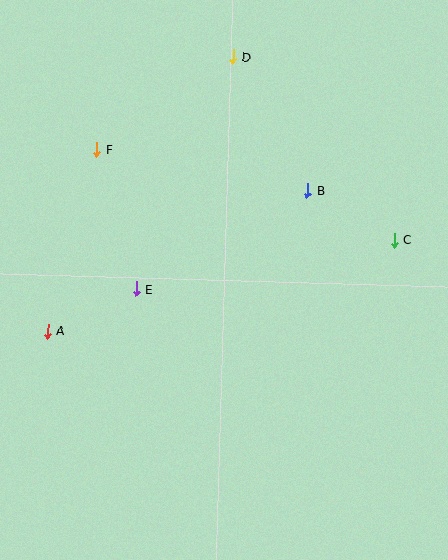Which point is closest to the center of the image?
Point E at (136, 289) is closest to the center.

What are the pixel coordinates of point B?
Point B is at (307, 191).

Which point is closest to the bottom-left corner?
Point A is closest to the bottom-left corner.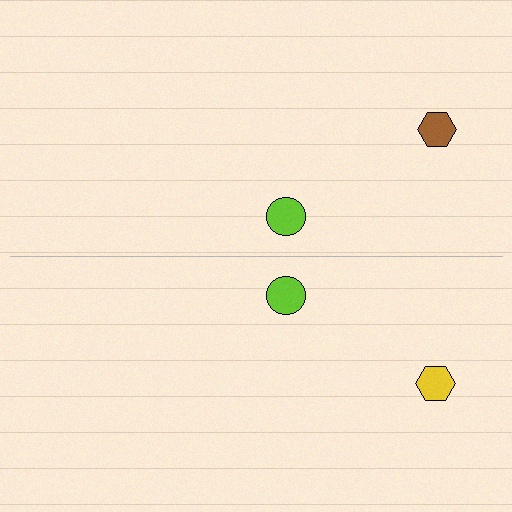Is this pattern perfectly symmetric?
No, the pattern is not perfectly symmetric. The yellow hexagon on the bottom side breaks the symmetry — its mirror counterpart is brown.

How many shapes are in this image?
There are 4 shapes in this image.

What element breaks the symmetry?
The yellow hexagon on the bottom side breaks the symmetry — its mirror counterpart is brown.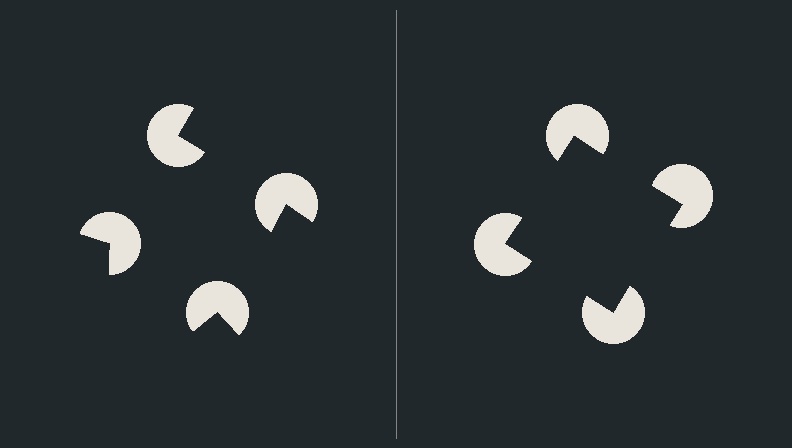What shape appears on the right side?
An illusory square.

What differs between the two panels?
The pac-man discs are positioned identically on both sides; only the wedge orientations differ. On the right they align to a square; on the left they are misaligned.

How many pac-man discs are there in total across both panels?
8 — 4 on each side.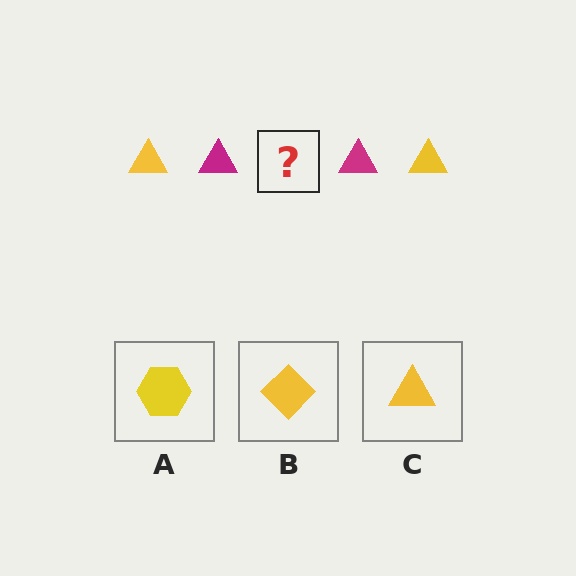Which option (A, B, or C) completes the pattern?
C.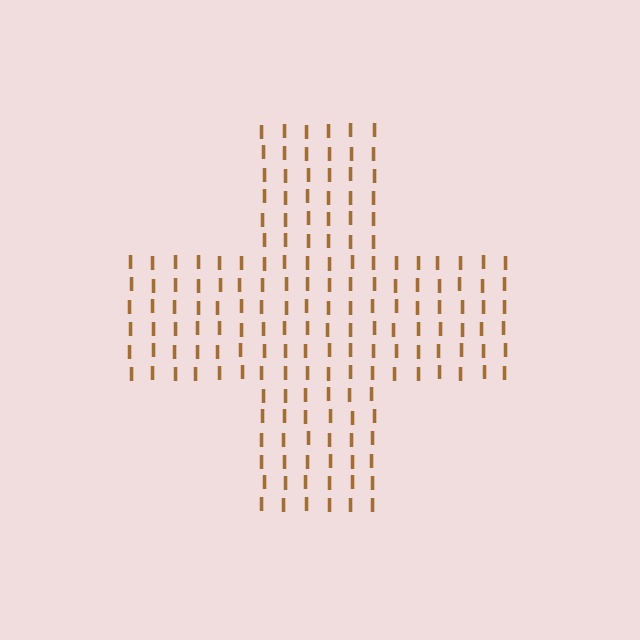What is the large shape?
The large shape is a cross.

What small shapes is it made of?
It is made of small letter I's.